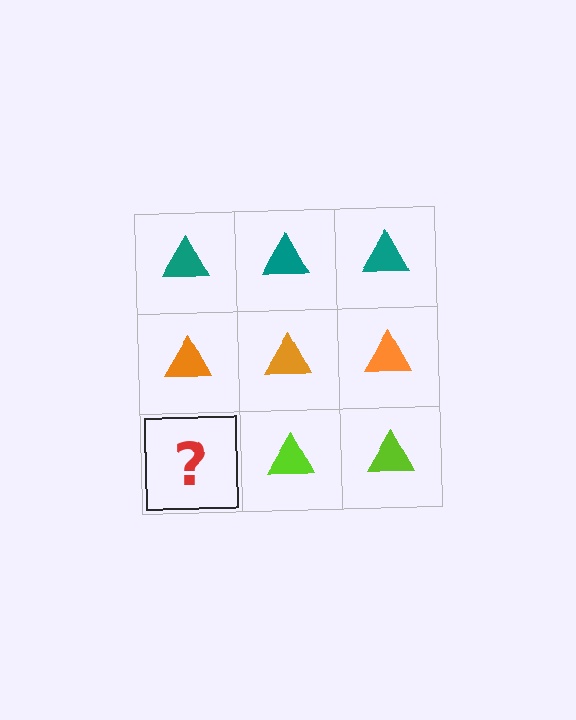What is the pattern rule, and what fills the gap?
The rule is that each row has a consistent color. The gap should be filled with a lime triangle.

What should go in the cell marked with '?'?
The missing cell should contain a lime triangle.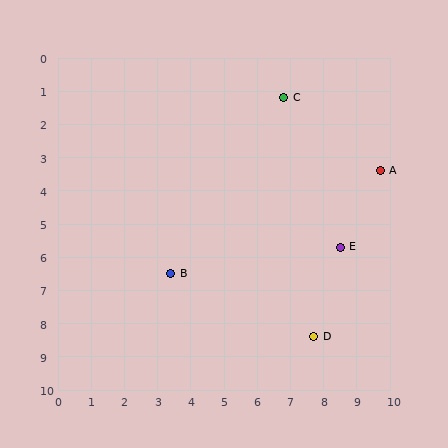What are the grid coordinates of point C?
Point C is at approximately (6.8, 1.2).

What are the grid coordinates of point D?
Point D is at approximately (7.7, 8.4).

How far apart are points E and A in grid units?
Points E and A are about 2.6 grid units apart.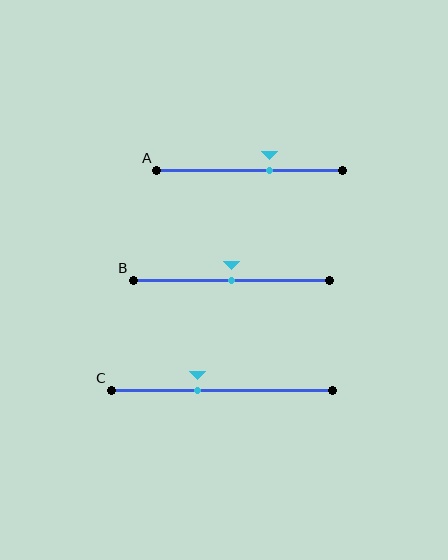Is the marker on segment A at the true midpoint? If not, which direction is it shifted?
No, the marker on segment A is shifted to the right by about 11% of the segment length.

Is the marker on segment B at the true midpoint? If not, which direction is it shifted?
Yes, the marker on segment B is at the true midpoint.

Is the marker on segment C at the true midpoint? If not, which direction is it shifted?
No, the marker on segment C is shifted to the left by about 11% of the segment length.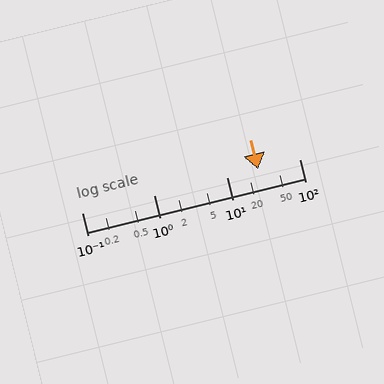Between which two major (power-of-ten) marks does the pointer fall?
The pointer is between 10 and 100.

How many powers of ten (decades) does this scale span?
The scale spans 3 decades, from 0.1 to 100.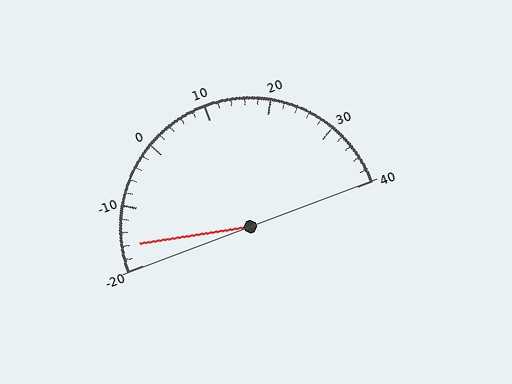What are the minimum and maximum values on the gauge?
The gauge ranges from -20 to 40.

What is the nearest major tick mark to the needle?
The nearest major tick mark is -20.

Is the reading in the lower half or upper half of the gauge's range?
The reading is in the lower half of the range (-20 to 40).